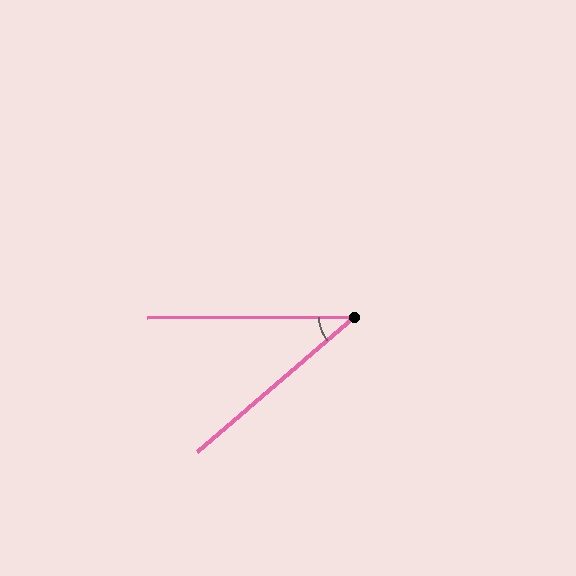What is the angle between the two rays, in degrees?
Approximately 41 degrees.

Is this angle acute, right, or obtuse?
It is acute.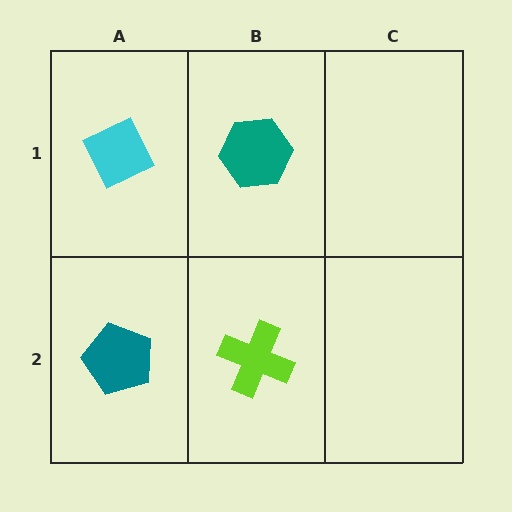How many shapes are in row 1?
2 shapes.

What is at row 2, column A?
A teal pentagon.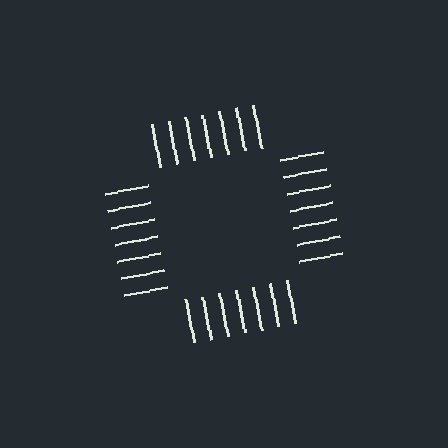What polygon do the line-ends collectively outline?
An illusory square — the line segments terminate on its edges but no continuous stroke is drawn.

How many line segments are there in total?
28 — 7 along each of the 4 edges.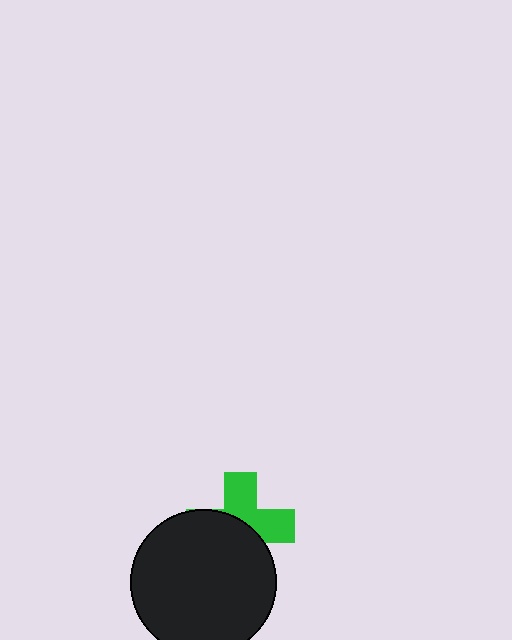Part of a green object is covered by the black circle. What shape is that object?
It is a cross.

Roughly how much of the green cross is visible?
About half of it is visible (roughly 47%).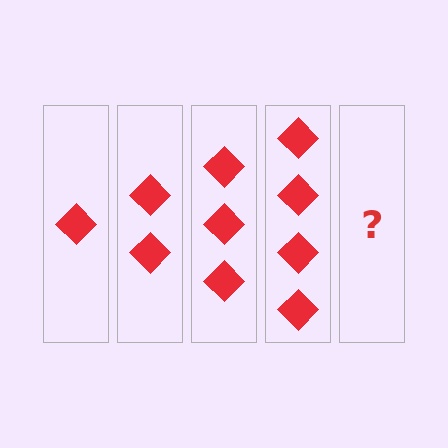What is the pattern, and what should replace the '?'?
The pattern is that each step adds one more diamond. The '?' should be 5 diamonds.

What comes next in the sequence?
The next element should be 5 diamonds.